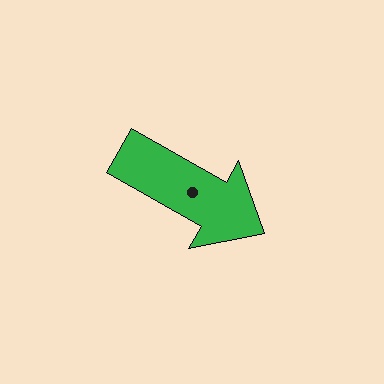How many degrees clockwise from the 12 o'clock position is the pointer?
Approximately 120 degrees.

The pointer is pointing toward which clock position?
Roughly 4 o'clock.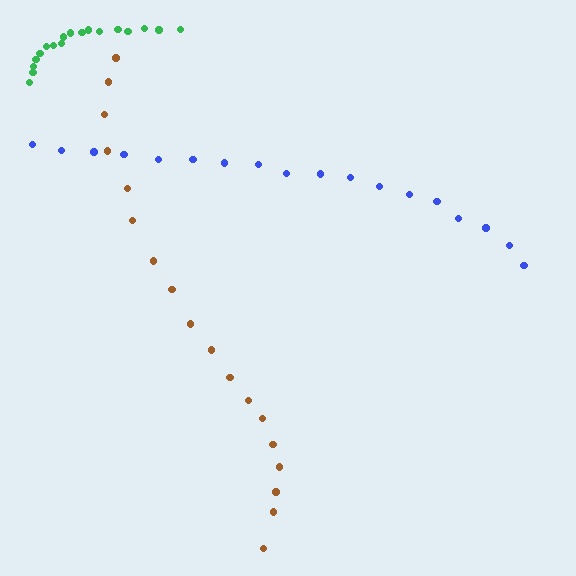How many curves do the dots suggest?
There are 3 distinct paths.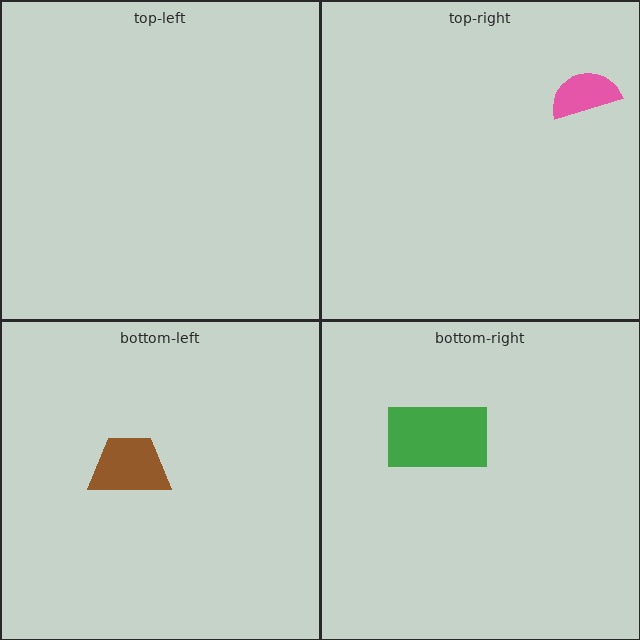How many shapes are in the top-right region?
1.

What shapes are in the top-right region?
The pink semicircle.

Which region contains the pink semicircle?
The top-right region.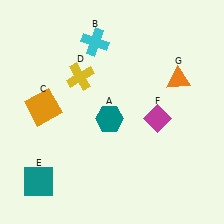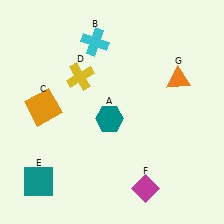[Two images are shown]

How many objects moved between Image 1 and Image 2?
1 object moved between the two images.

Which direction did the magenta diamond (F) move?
The magenta diamond (F) moved down.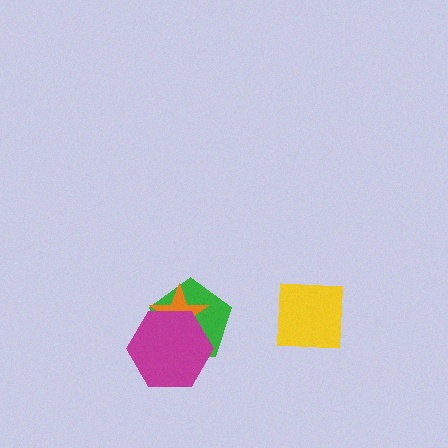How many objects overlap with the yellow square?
0 objects overlap with the yellow square.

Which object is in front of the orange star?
The magenta hexagon is in front of the orange star.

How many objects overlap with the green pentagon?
2 objects overlap with the green pentagon.